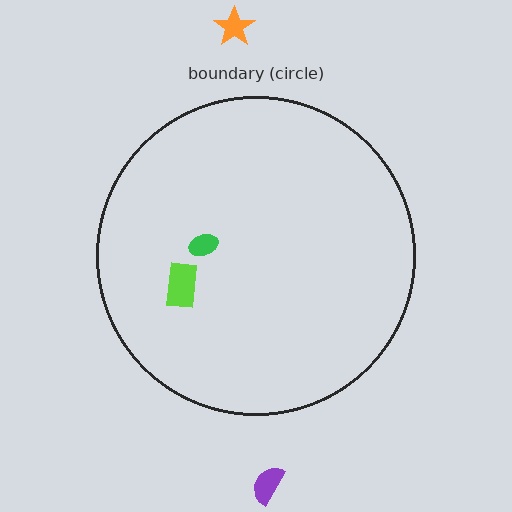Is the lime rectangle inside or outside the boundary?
Inside.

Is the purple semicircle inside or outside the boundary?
Outside.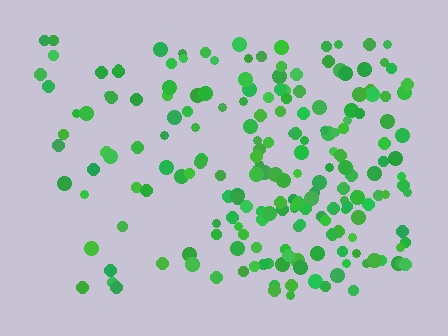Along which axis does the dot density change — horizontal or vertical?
Horizontal.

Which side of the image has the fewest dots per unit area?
The left.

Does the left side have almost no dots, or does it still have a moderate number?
Still a moderate number, just noticeably fewer than the right.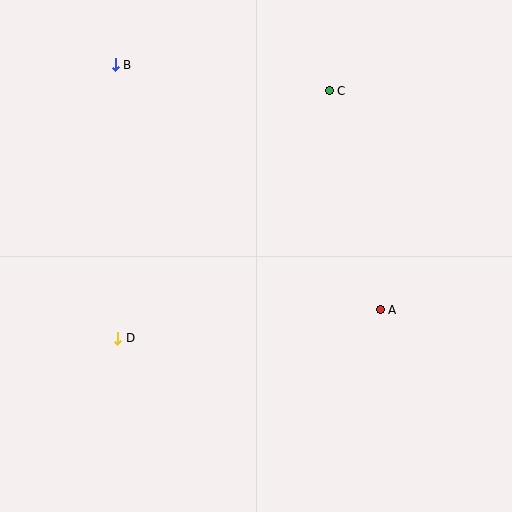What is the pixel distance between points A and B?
The distance between A and B is 361 pixels.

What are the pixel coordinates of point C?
Point C is at (329, 91).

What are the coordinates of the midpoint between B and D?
The midpoint between B and D is at (116, 202).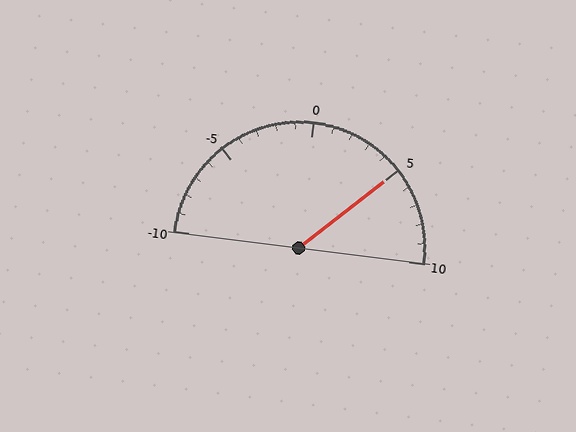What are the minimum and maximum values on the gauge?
The gauge ranges from -10 to 10.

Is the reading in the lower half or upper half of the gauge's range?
The reading is in the upper half of the range (-10 to 10).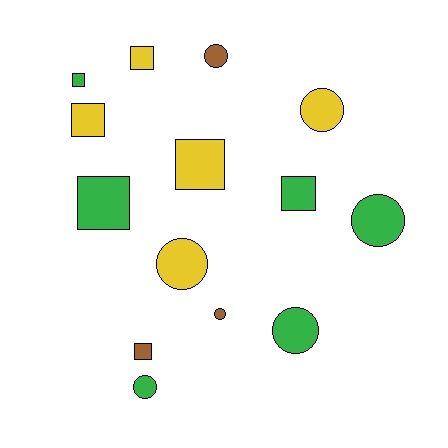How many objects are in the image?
There are 14 objects.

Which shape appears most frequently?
Square, with 7 objects.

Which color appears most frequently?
Green, with 6 objects.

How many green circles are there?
There are 3 green circles.